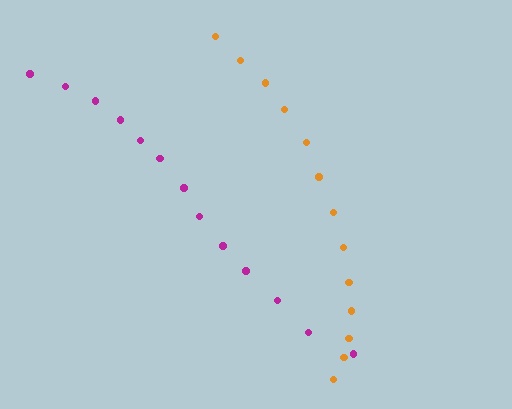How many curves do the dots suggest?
There are 2 distinct paths.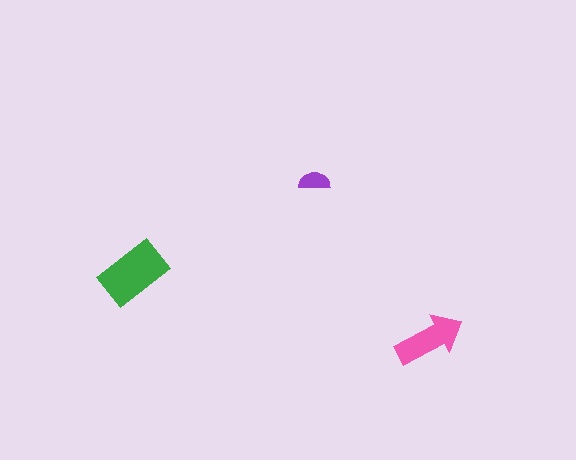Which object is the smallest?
The purple semicircle.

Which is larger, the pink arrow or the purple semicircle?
The pink arrow.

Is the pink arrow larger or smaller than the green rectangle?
Smaller.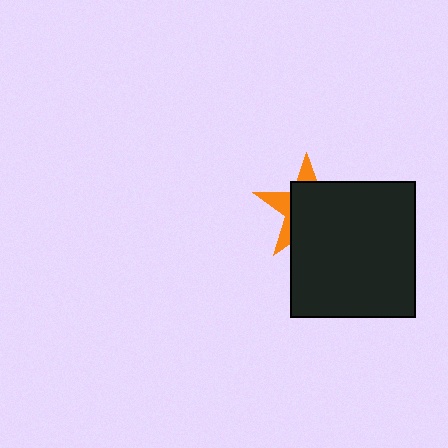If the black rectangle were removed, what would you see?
You would see the complete orange star.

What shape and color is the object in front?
The object in front is a black rectangle.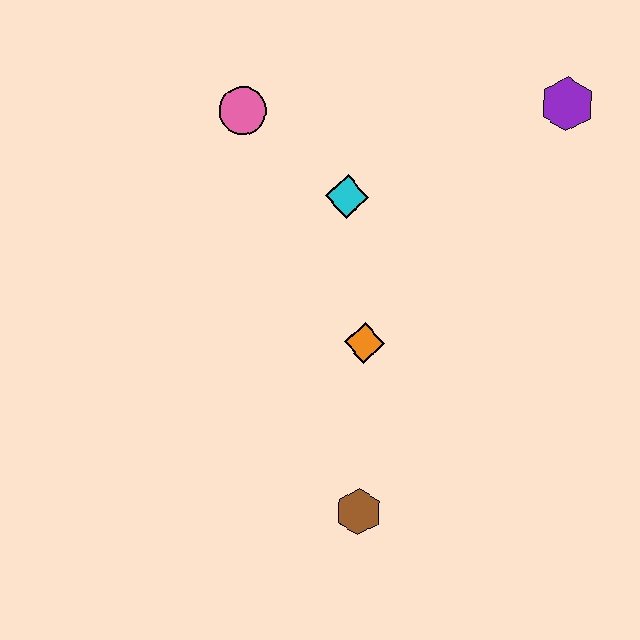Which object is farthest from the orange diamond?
The purple hexagon is farthest from the orange diamond.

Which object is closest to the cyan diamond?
The pink circle is closest to the cyan diamond.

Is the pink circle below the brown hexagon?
No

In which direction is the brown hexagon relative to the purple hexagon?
The brown hexagon is below the purple hexagon.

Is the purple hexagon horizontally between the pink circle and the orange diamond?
No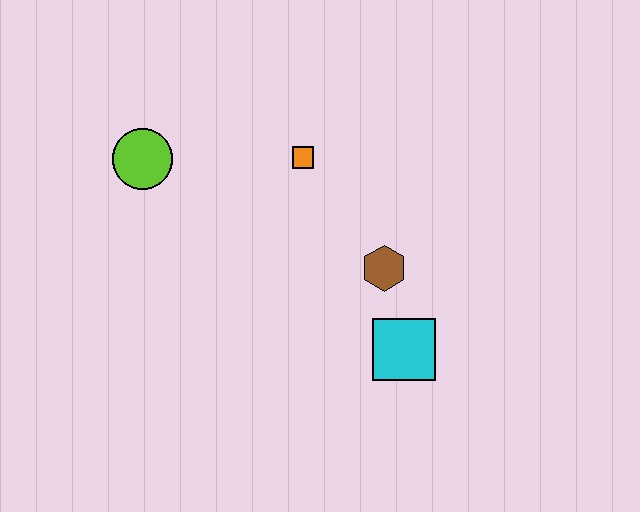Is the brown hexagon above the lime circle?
No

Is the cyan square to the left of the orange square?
No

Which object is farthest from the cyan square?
The lime circle is farthest from the cyan square.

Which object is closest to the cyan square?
The brown hexagon is closest to the cyan square.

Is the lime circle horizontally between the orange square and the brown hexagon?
No